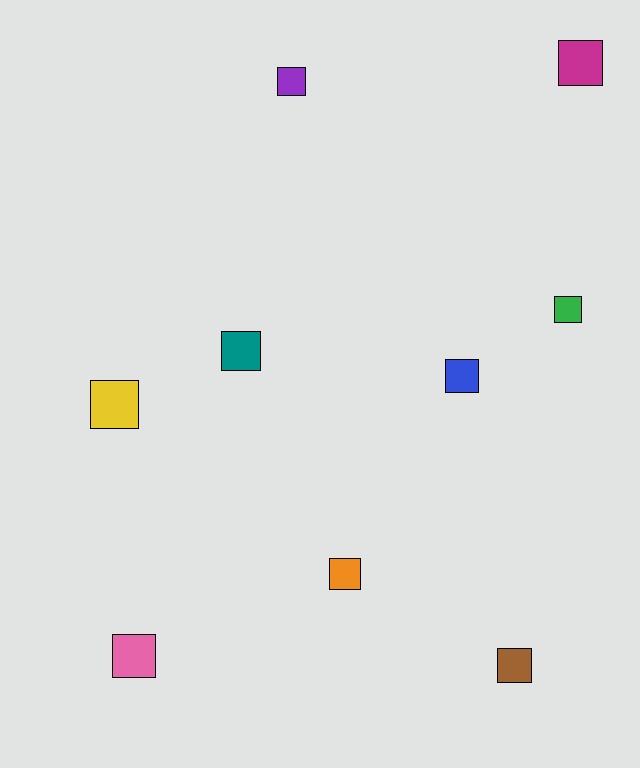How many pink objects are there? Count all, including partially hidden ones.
There is 1 pink object.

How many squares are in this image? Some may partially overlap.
There are 9 squares.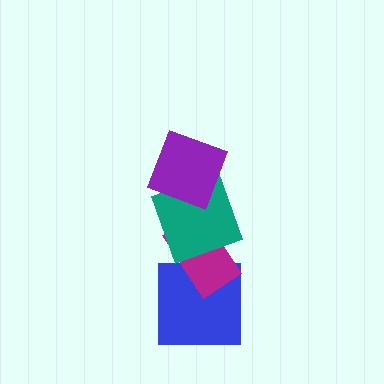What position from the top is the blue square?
The blue square is 4th from the top.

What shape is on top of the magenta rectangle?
The teal square is on top of the magenta rectangle.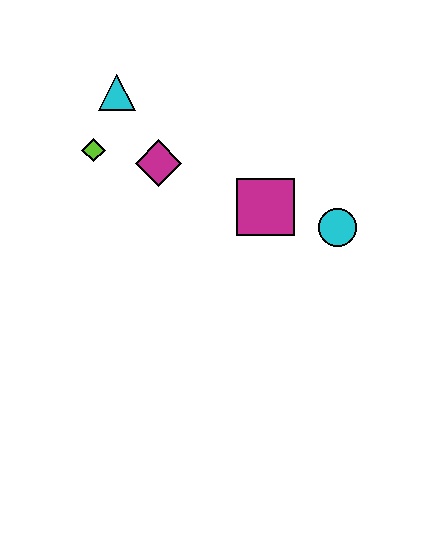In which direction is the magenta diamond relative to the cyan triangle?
The magenta diamond is below the cyan triangle.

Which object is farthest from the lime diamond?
The cyan circle is farthest from the lime diamond.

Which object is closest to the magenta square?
The cyan circle is closest to the magenta square.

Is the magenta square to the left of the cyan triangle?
No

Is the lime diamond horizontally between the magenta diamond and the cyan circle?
No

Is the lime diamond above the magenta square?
Yes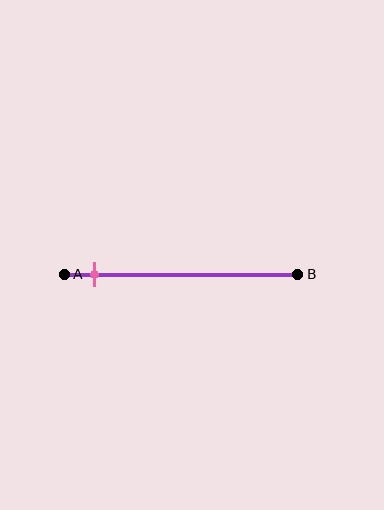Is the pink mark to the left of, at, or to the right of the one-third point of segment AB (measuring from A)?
The pink mark is to the left of the one-third point of segment AB.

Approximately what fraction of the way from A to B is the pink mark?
The pink mark is approximately 15% of the way from A to B.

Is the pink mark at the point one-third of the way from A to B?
No, the mark is at about 15% from A, not at the 33% one-third point.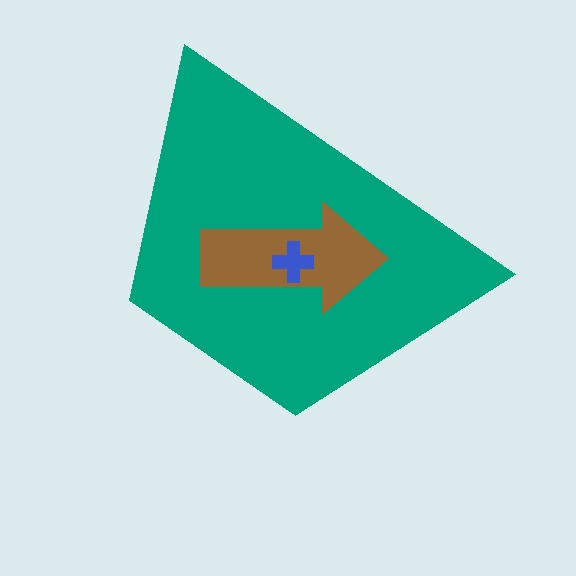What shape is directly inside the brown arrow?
The blue cross.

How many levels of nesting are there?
3.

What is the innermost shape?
The blue cross.